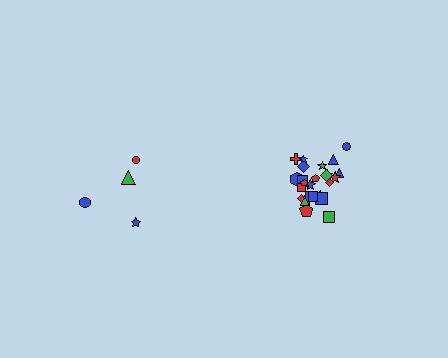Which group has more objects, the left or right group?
The right group.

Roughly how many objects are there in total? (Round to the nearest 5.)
Roughly 30 objects in total.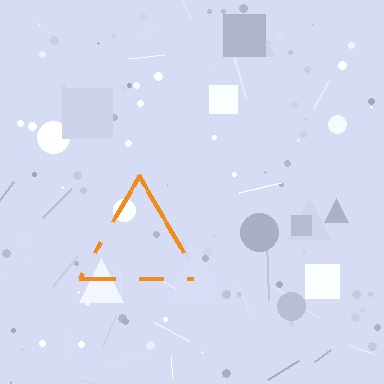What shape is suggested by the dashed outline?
The dashed outline suggests a triangle.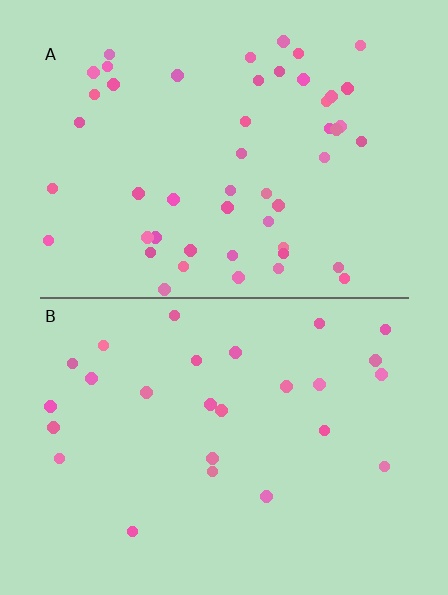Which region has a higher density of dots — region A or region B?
A (the top).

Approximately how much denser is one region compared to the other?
Approximately 1.9× — region A over region B.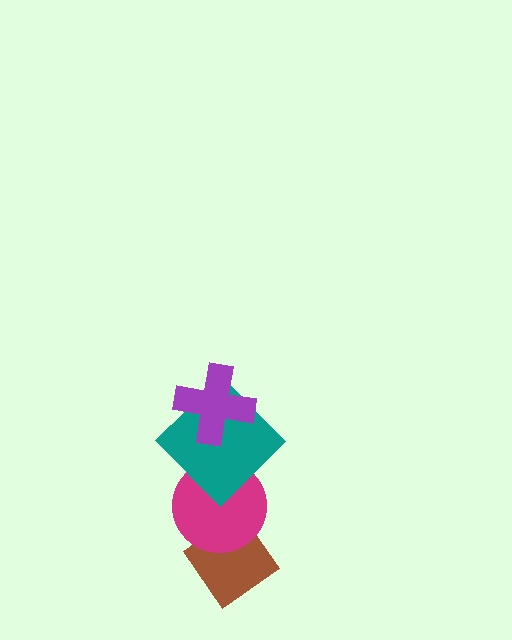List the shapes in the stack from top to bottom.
From top to bottom: the purple cross, the teal diamond, the magenta circle, the brown diamond.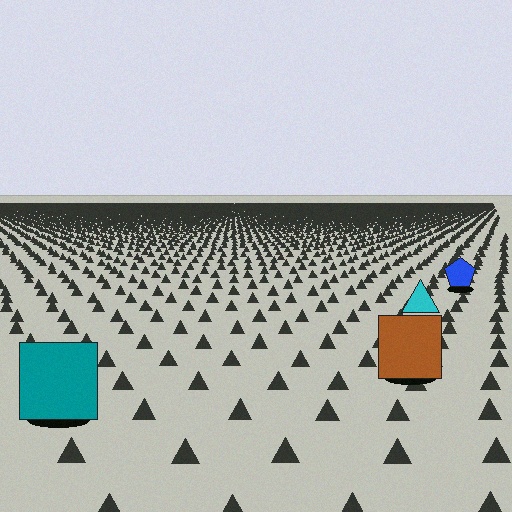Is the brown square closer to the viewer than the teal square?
No. The teal square is closer — you can tell from the texture gradient: the ground texture is coarser near it.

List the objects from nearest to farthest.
From nearest to farthest: the teal square, the brown square, the cyan triangle, the blue pentagon.